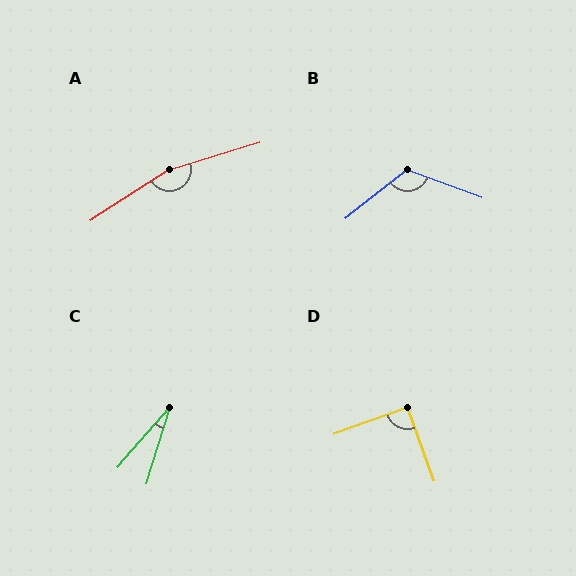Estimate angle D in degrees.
Approximately 90 degrees.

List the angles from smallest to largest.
C (24°), D (90°), B (121°), A (164°).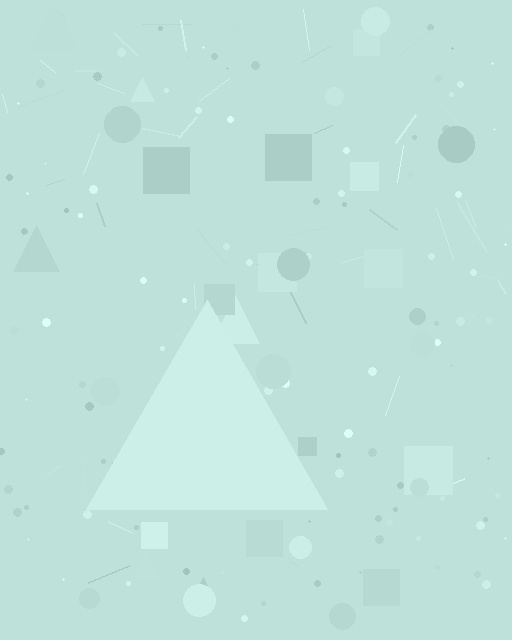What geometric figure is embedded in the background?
A triangle is embedded in the background.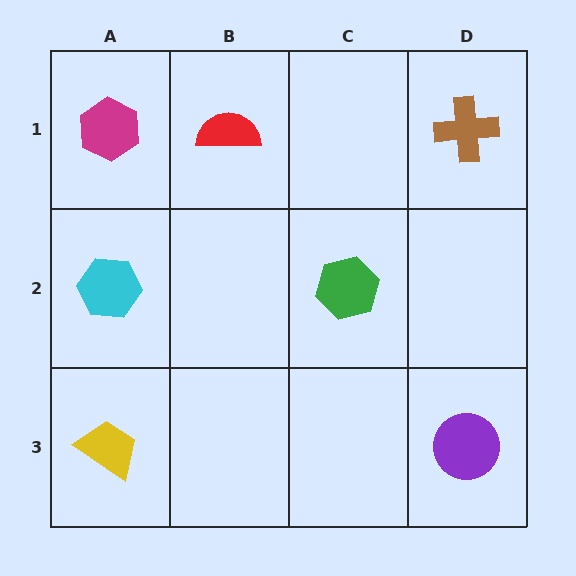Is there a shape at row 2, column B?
No, that cell is empty.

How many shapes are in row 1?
3 shapes.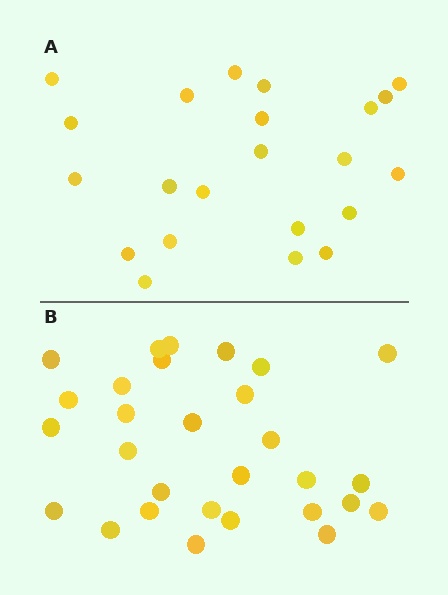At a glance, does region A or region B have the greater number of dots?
Region B (the bottom region) has more dots.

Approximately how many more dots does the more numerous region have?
Region B has roughly 8 or so more dots than region A.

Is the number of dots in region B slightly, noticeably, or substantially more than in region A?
Region B has noticeably more, but not dramatically so. The ratio is roughly 1.3 to 1.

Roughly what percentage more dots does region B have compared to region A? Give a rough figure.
About 30% more.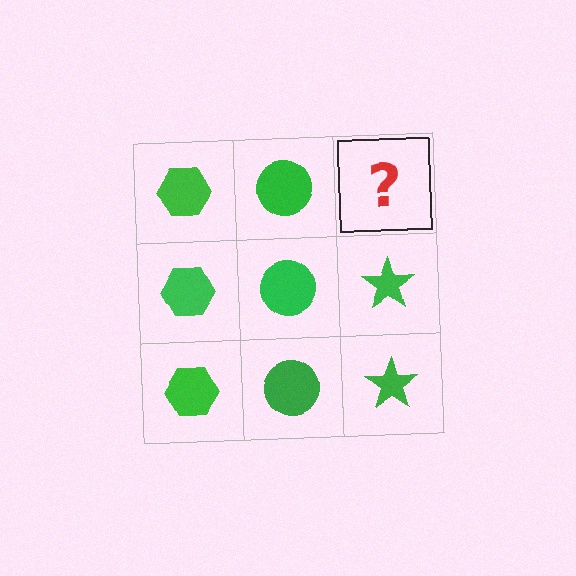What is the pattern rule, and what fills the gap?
The rule is that each column has a consistent shape. The gap should be filled with a green star.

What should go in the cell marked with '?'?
The missing cell should contain a green star.